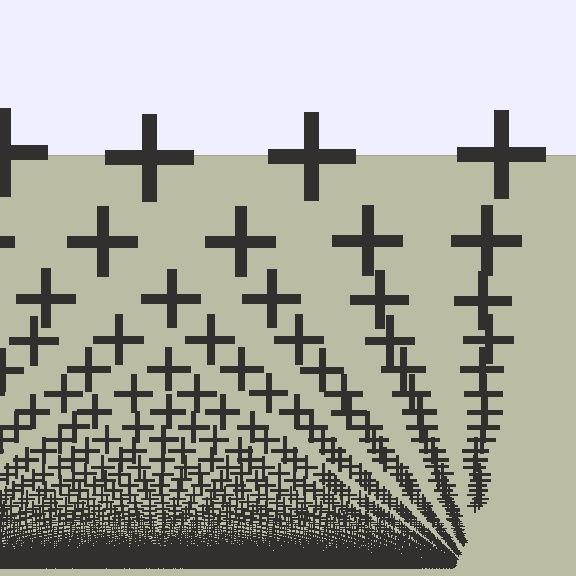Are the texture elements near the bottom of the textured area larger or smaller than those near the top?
Smaller. The gradient is inverted — elements near the bottom are smaller and denser.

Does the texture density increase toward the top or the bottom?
Density increases toward the bottom.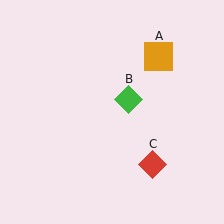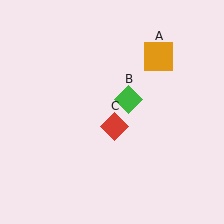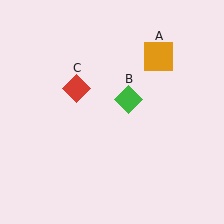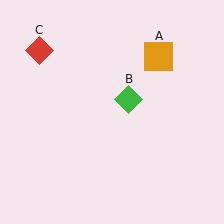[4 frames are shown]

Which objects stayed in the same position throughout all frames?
Orange square (object A) and green diamond (object B) remained stationary.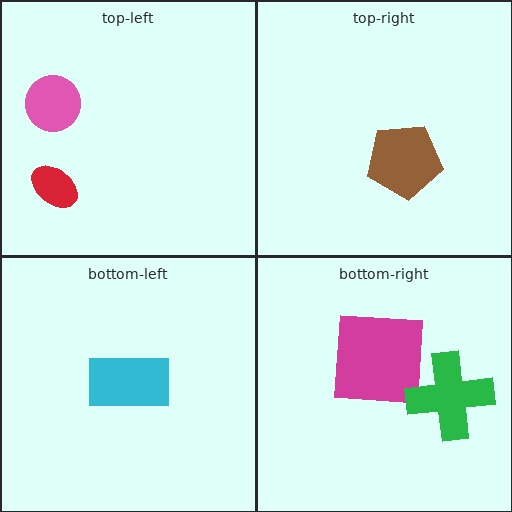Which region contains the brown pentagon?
The top-right region.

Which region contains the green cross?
The bottom-right region.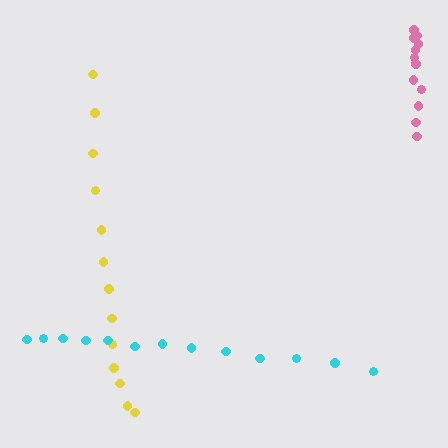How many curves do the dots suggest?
There are 3 distinct paths.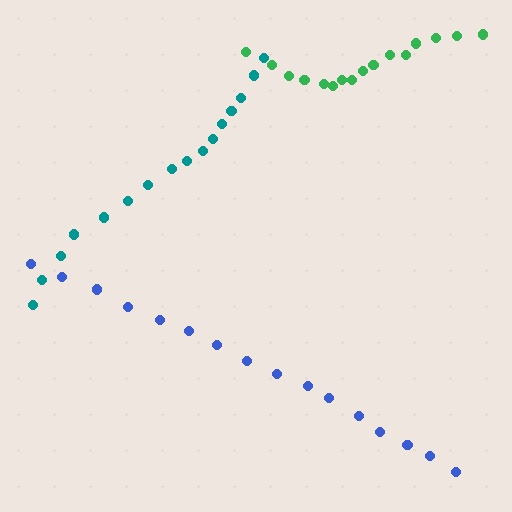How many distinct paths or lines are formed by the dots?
There are 3 distinct paths.